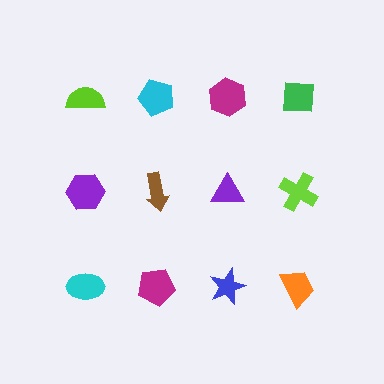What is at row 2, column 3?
A purple triangle.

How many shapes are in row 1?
4 shapes.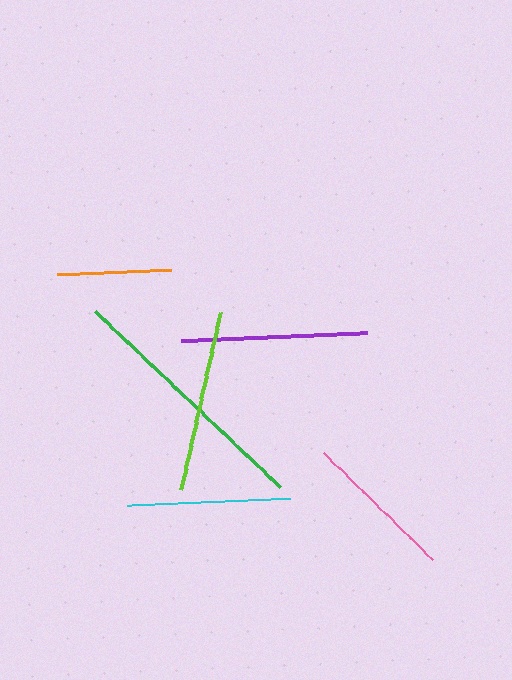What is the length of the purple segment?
The purple segment is approximately 187 pixels long.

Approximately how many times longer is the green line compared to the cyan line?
The green line is approximately 1.6 times the length of the cyan line.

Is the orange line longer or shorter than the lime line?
The lime line is longer than the orange line.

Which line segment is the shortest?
The orange line is the shortest at approximately 114 pixels.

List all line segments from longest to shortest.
From longest to shortest: green, purple, lime, cyan, pink, orange.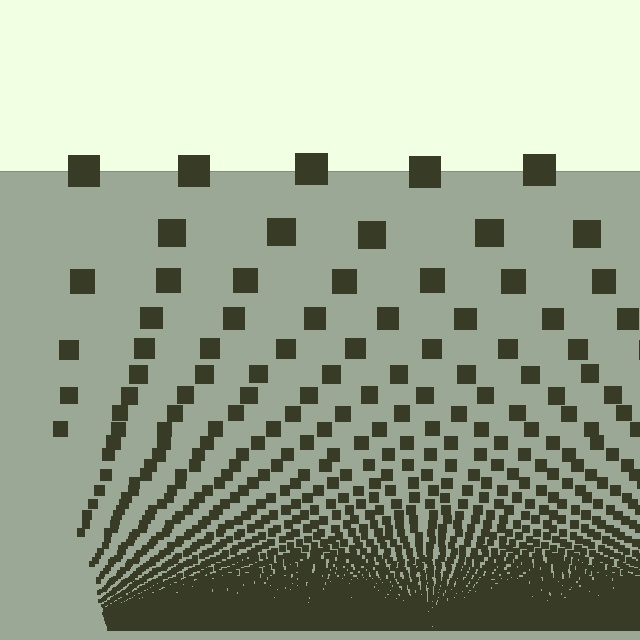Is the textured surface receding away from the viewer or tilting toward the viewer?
The surface appears to tilt toward the viewer. Texture elements get larger and sparser toward the top.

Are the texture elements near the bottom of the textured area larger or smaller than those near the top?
Smaller. The gradient is inverted — elements near the bottom are smaller and denser.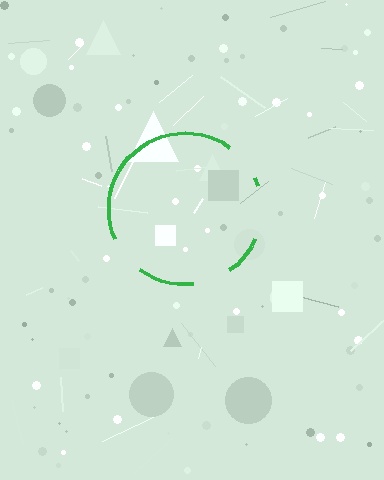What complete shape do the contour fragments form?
The contour fragments form a circle.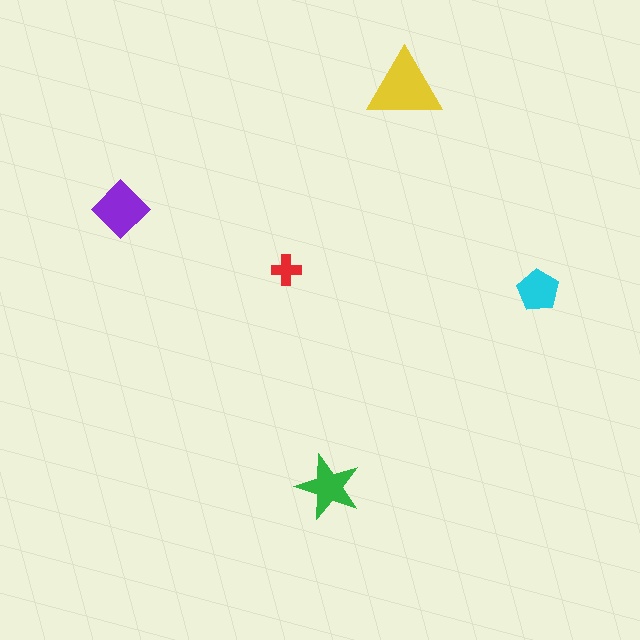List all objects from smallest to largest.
The red cross, the cyan pentagon, the green star, the purple diamond, the yellow triangle.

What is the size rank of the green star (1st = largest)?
3rd.